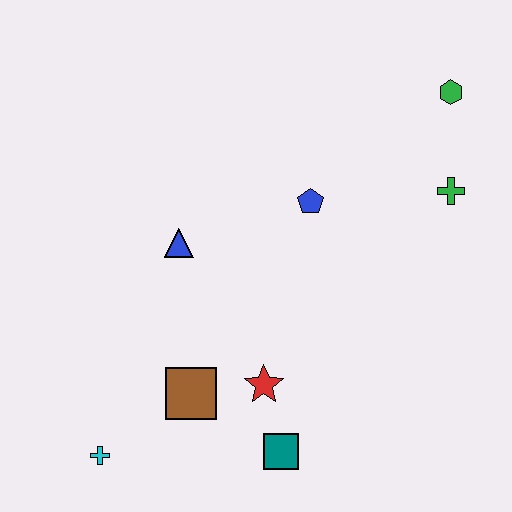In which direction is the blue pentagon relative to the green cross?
The blue pentagon is to the left of the green cross.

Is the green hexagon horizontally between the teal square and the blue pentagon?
No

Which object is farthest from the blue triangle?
The green hexagon is farthest from the blue triangle.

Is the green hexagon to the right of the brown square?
Yes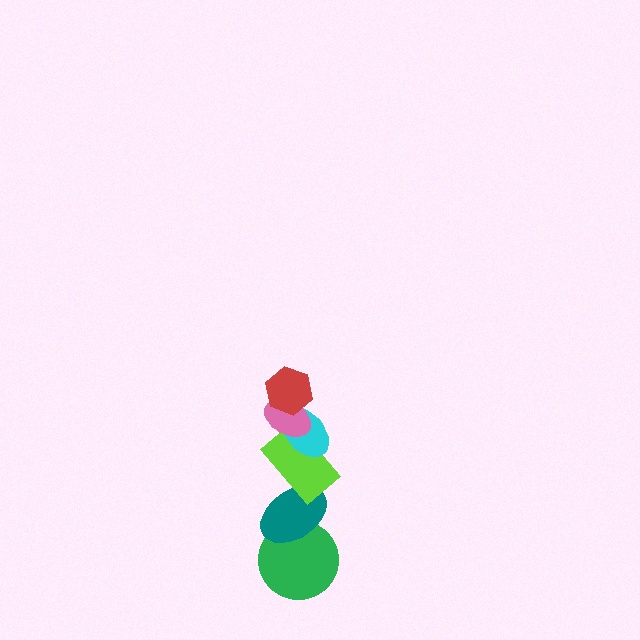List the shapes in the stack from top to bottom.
From top to bottom: the red hexagon, the pink ellipse, the cyan ellipse, the lime rectangle, the teal ellipse, the green circle.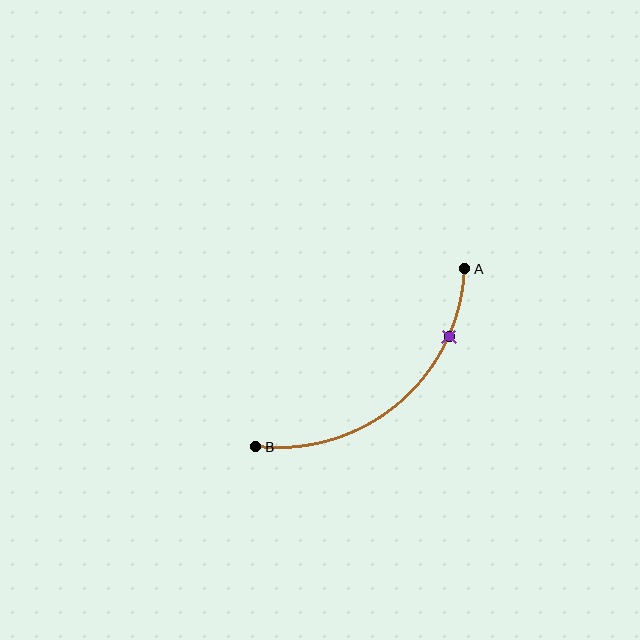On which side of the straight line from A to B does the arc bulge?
The arc bulges below and to the right of the straight line connecting A and B.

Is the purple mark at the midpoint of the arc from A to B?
No. The purple mark lies on the arc but is closer to endpoint A. The arc midpoint would be at the point on the curve equidistant along the arc from both A and B.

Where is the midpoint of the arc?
The arc midpoint is the point on the curve farthest from the straight line joining A and B. It sits below and to the right of that line.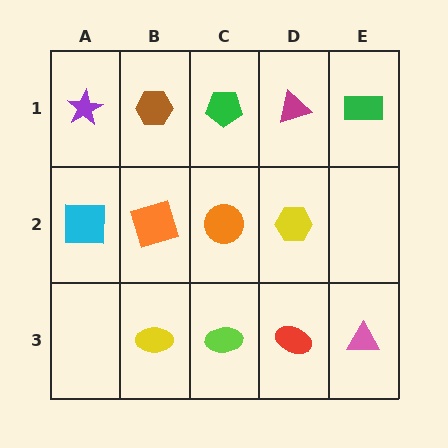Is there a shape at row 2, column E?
No, that cell is empty.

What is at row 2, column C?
An orange circle.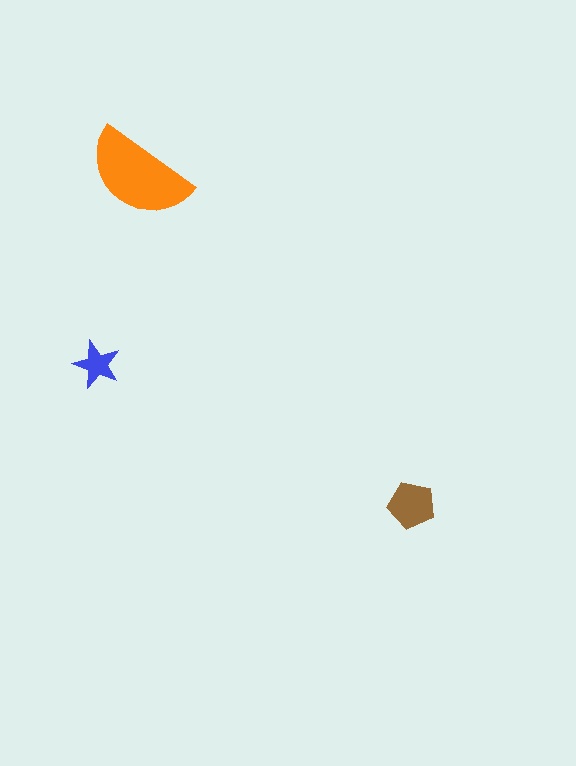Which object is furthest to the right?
The brown pentagon is rightmost.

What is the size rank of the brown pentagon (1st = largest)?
2nd.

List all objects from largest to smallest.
The orange semicircle, the brown pentagon, the blue star.